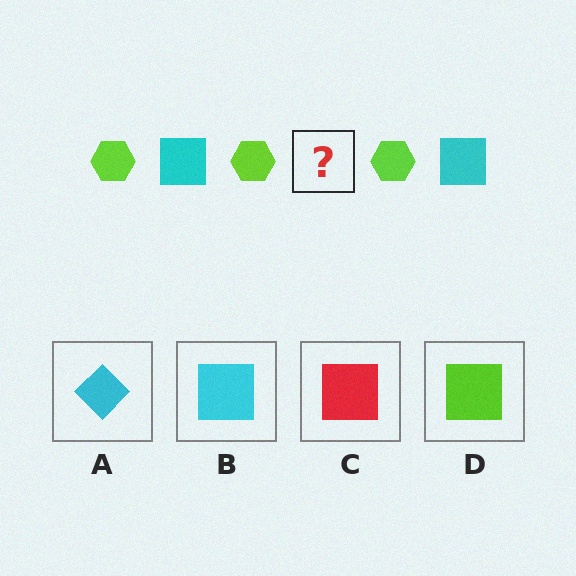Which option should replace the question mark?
Option B.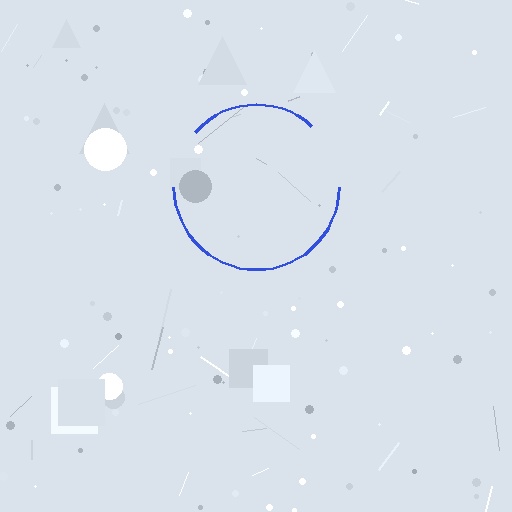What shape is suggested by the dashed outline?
The dashed outline suggests a circle.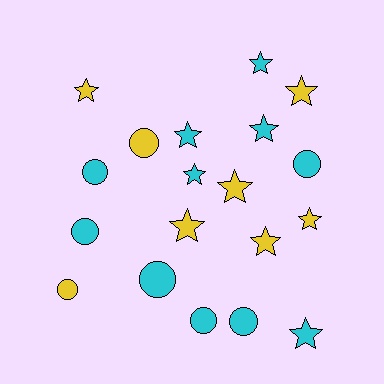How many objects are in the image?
There are 19 objects.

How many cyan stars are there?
There are 5 cyan stars.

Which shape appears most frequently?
Star, with 11 objects.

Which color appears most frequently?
Cyan, with 11 objects.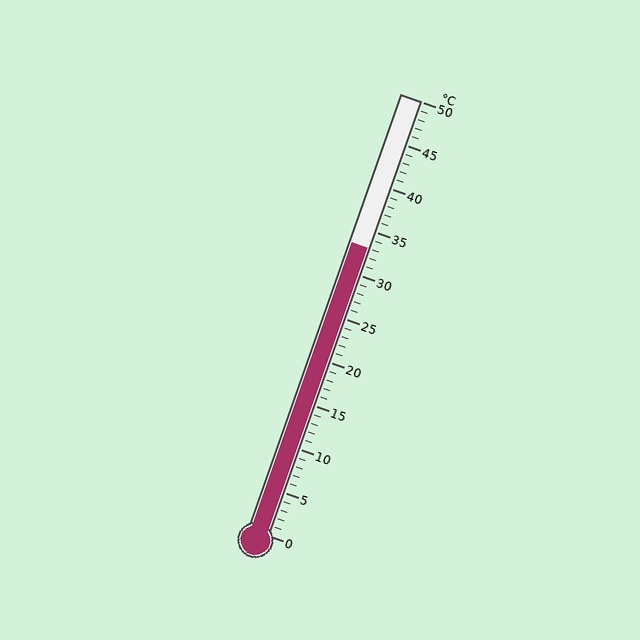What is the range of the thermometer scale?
The thermometer scale ranges from 0°C to 50°C.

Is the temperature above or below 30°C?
The temperature is above 30°C.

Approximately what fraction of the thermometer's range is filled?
The thermometer is filled to approximately 65% of its range.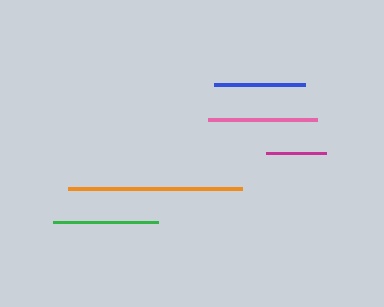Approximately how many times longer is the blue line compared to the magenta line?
The blue line is approximately 1.5 times the length of the magenta line.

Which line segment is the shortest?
The magenta line is the shortest at approximately 60 pixels.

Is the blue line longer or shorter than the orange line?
The orange line is longer than the blue line.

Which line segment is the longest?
The orange line is the longest at approximately 175 pixels.